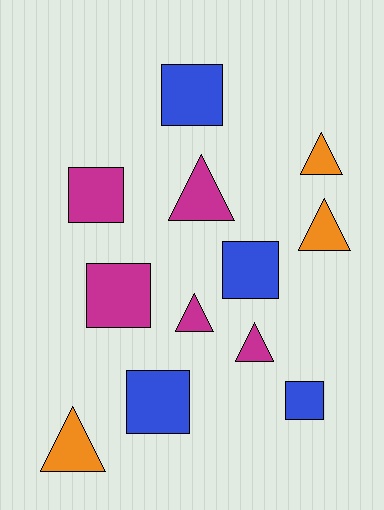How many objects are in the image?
There are 12 objects.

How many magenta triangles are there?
There are 3 magenta triangles.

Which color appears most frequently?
Magenta, with 5 objects.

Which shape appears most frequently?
Triangle, with 6 objects.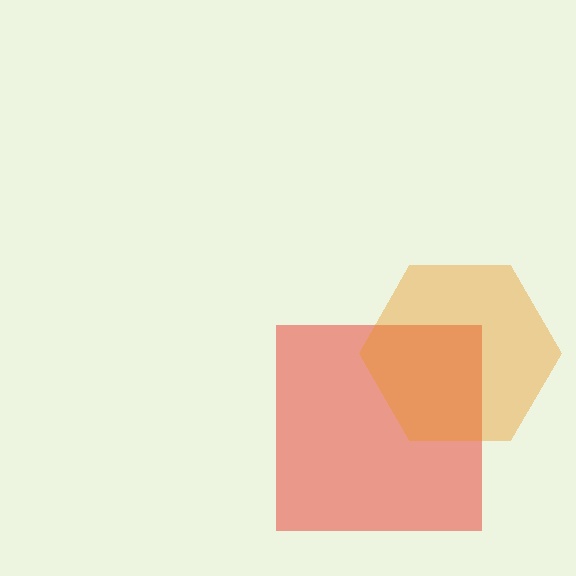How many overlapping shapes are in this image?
There are 2 overlapping shapes in the image.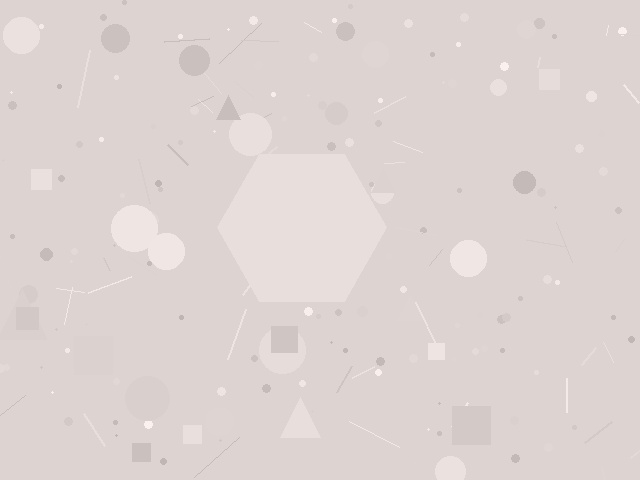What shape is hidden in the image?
A hexagon is hidden in the image.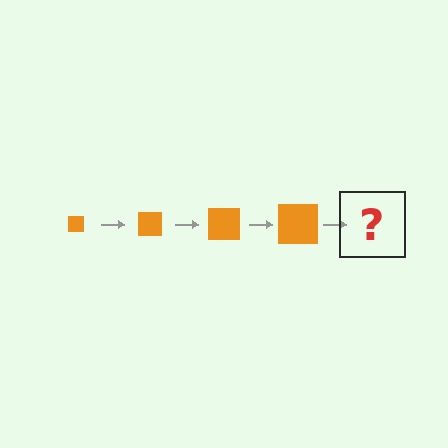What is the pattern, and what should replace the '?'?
The pattern is that the square gets progressively larger each step. The '?' should be an orange square, larger than the previous one.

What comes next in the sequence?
The next element should be an orange square, larger than the previous one.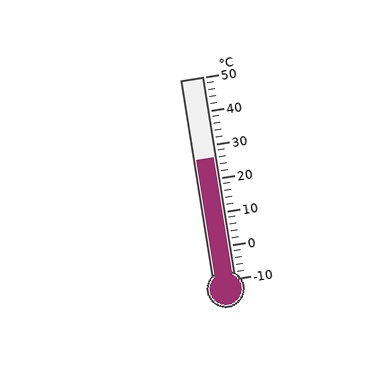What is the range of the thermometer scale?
The thermometer scale ranges from -10°C to 50°C.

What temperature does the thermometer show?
The thermometer shows approximately 26°C.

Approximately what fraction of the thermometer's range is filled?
The thermometer is filled to approximately 60% of its range.